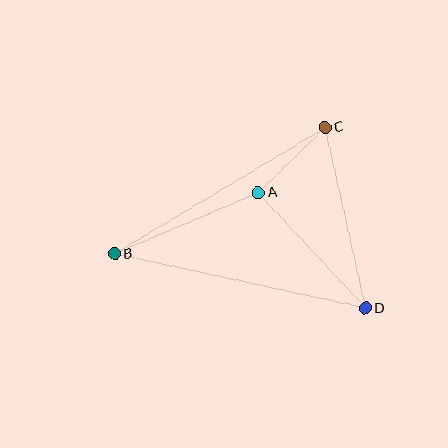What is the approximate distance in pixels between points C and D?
The distance between C and D is approximately 186 pixels.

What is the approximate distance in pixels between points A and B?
The distance between A and B is approximately 156 pixels.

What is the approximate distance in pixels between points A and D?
The distance between A and D is approximately 158 pixels.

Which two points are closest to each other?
Points A and C are closest to each other.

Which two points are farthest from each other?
Points B and D are farthest from each other.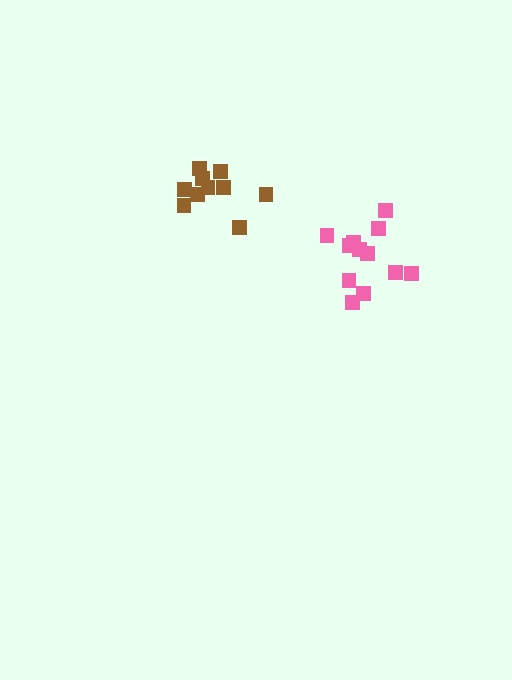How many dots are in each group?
Group 1: 10 dots, Group 2: 12 dots (22 total).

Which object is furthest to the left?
The brown cluster is leftmost.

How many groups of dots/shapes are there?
There are 2 groups.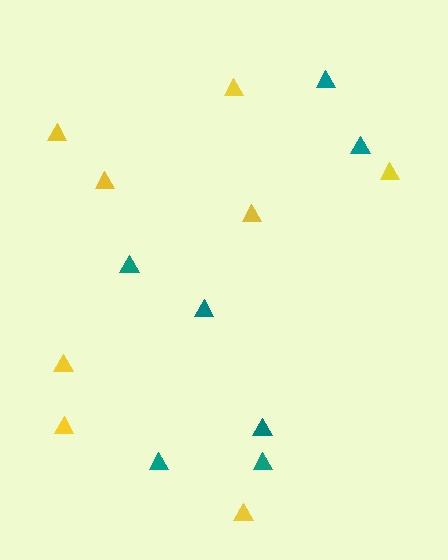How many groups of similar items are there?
There are 2 groups: one group of yellow triangles (8) and one group of teal triangles (7).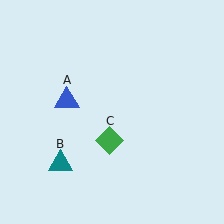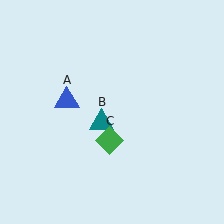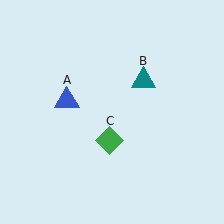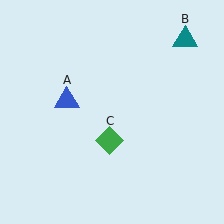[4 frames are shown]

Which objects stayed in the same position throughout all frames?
Blue triangle (object A) and green diamond (object C) remained stationary.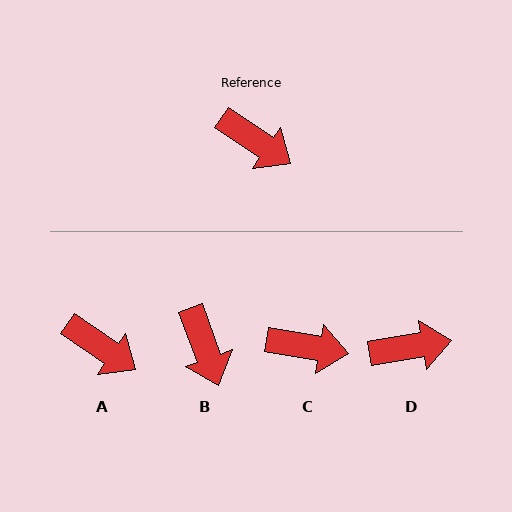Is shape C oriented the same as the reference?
No, it is off by about 24 degrees.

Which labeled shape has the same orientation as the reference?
A.